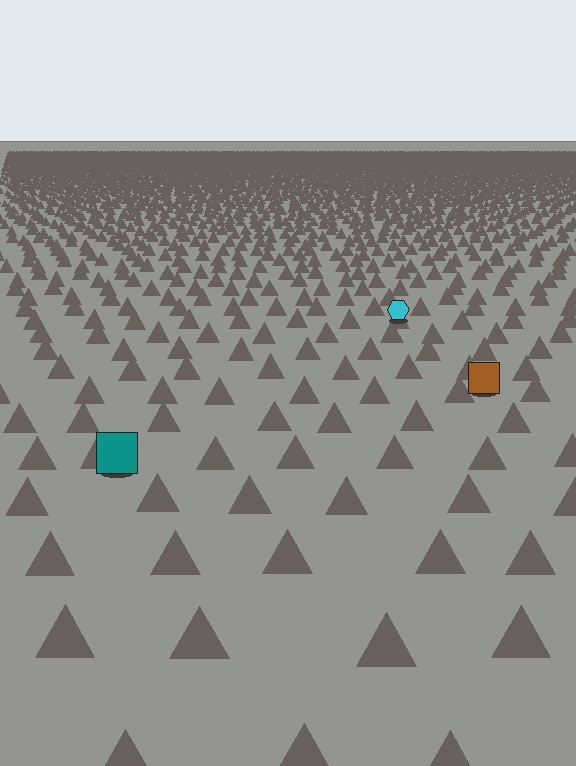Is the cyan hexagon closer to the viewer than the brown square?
No. The brown square is closer — you can tell from the texture gradient: the ground texture is coarser near it.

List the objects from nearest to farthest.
From nearest to farthest: the teal square, the brown square, the cyan hexagon.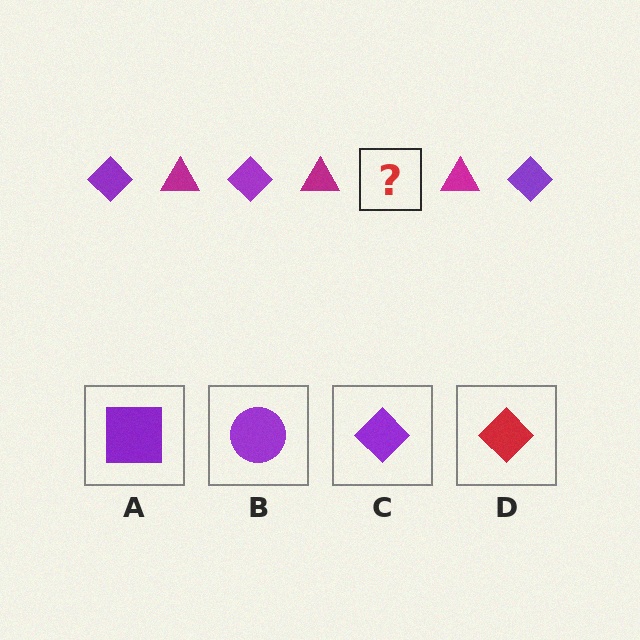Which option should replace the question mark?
Option C.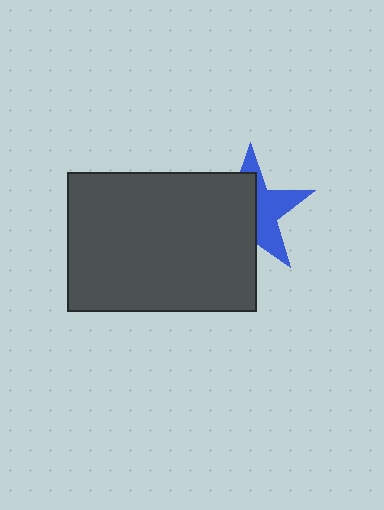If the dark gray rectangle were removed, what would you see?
You would see the complete blue star.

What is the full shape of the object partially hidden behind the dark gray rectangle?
The partially hidden object is a blue star.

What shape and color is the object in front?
The object in front is a dark gray rectangle.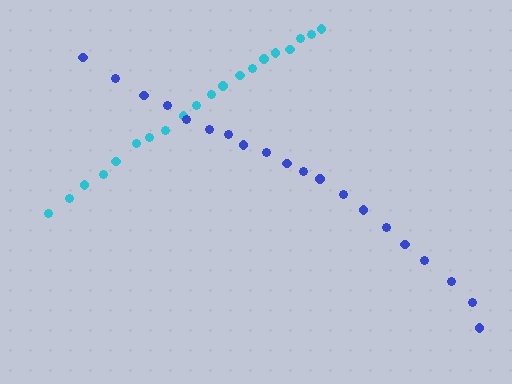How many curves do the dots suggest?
There are 2 distinct paths.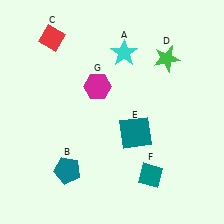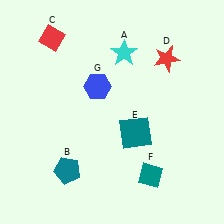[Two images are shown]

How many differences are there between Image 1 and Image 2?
There are 2 differences between the two images.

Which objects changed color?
D changed from green to red. G changed from magenta to blue.